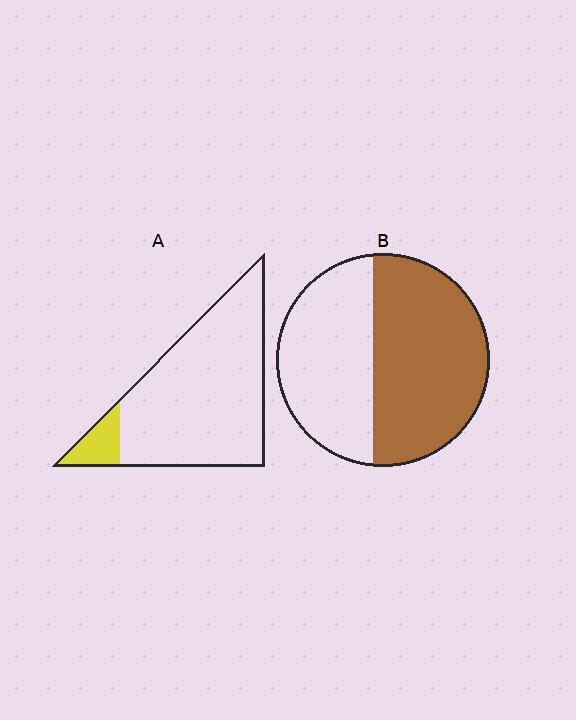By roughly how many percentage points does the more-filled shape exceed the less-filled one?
By roughly 45 percentage points (B over A).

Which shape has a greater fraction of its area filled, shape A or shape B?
Shape B.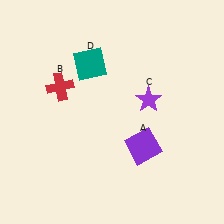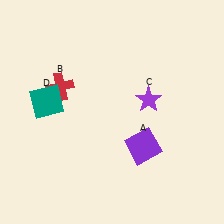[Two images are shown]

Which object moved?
The teal square (D) moved left.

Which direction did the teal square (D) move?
The teal square (D) moved left.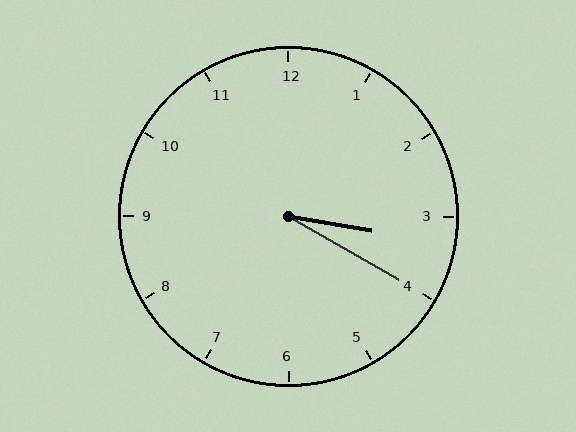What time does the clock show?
3:20.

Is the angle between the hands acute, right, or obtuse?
It is acute.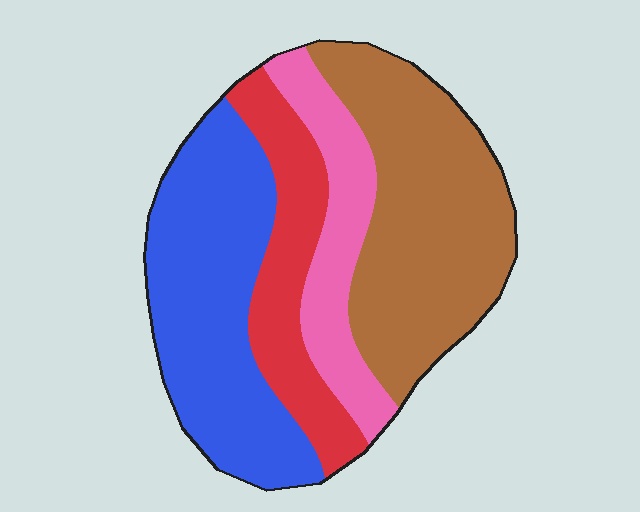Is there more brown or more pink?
Brown.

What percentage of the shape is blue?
Blue takes up between a sixth and a third of the shape.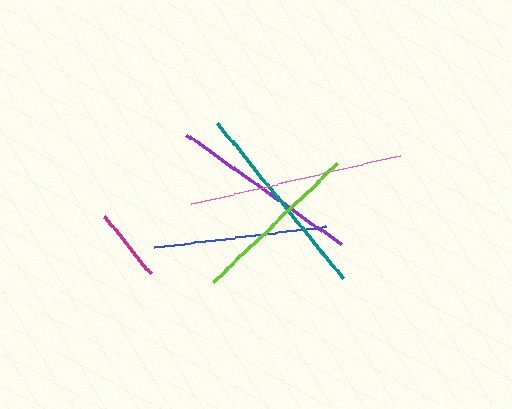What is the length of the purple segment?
The purple segment is approximately 189 pixels long.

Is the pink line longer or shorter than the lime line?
The pink line is longer than the lime line.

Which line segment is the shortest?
The magenta line is the shortest at approximately 74 pixels.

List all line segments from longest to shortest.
From longest to shortest: pink, teal, purple, blue, lime, magenta.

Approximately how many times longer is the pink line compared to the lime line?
The pink line is approximately 1.2 times the length of the lime line.